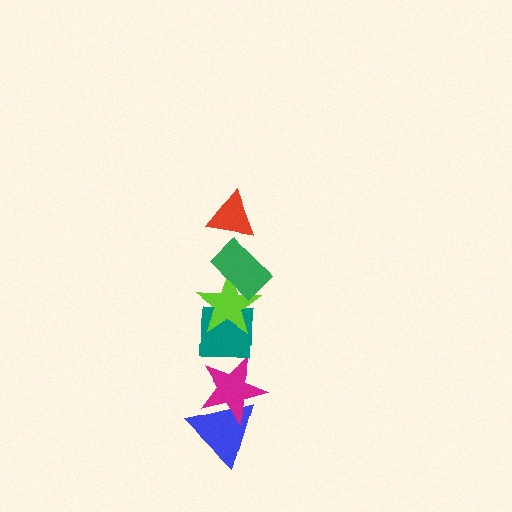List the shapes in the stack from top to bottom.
From top to bottom: the red triangle, the green rectangle, the lime star, the teal square, the magenta star, the blue triangle.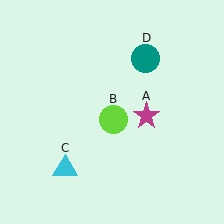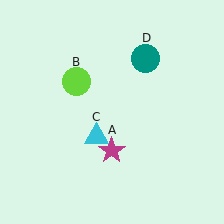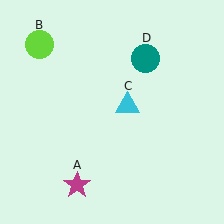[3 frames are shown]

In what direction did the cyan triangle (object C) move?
The cyan triangle (object C) moved up and to the right.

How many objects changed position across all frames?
3 objects changed position: magenta star (object A), lime circle (object B), cyan triangle (object C).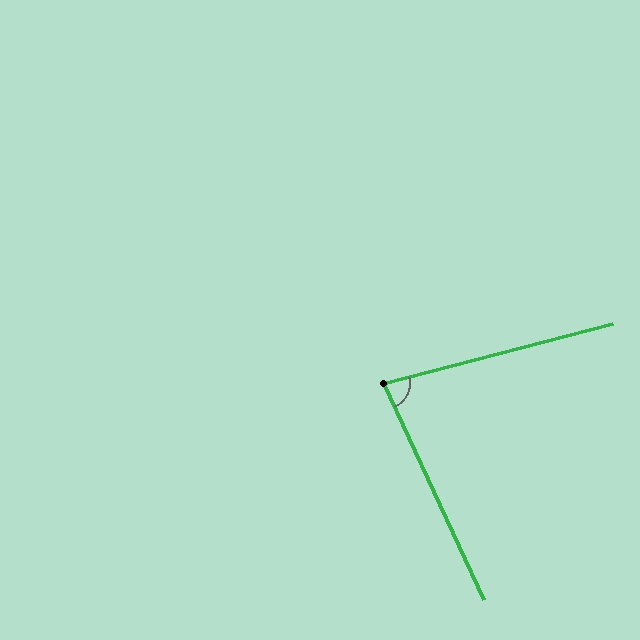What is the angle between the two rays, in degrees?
Approximately 80 degrees.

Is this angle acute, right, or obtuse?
It is acute.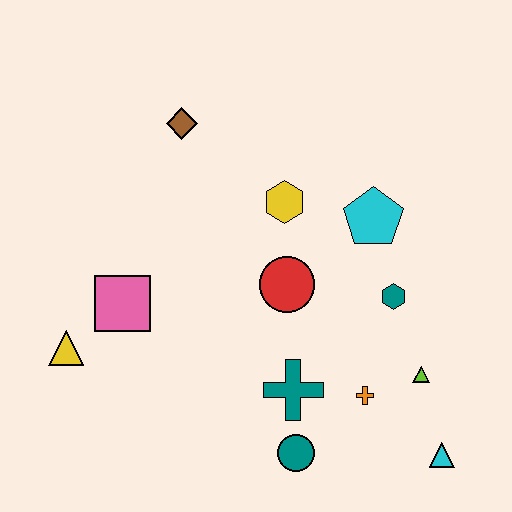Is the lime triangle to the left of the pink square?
No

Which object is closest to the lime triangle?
The orange cross is closest to the lime triangle.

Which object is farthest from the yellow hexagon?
The cyan triangle is farthest from the yellow hexagon.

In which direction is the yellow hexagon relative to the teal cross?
The yellow hexagon is above the teal cross.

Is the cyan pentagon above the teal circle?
Yes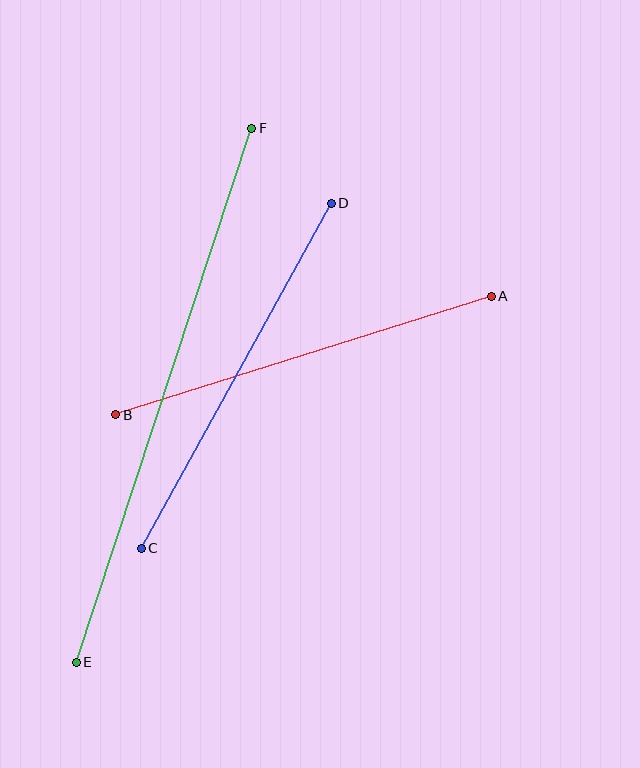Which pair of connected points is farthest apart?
Points E and F are farthest apart.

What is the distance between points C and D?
The distance is approximately 394 pixels.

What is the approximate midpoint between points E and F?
The midpoint is at approximately (164, 395) pixels.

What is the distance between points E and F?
The distance is approximately 562 pixels.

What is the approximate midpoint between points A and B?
The midpoint is at approximately (304, 356) pixels.